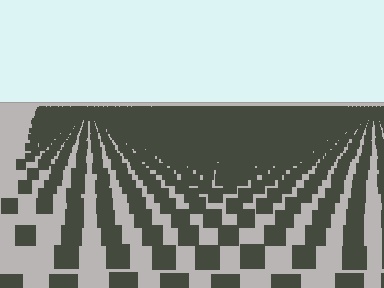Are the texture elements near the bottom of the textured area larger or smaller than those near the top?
Larger. Near the bottom, elements are closer to the viewer and appear at a bigger on-screen size.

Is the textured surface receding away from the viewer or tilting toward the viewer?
The surface is receding away from the viewer. Texture elements get smaller and denser toward the top.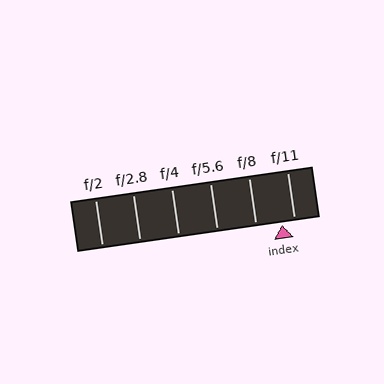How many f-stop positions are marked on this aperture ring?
There are 6 f-stop positions marked.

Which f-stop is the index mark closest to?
The index mark is closest to f/11.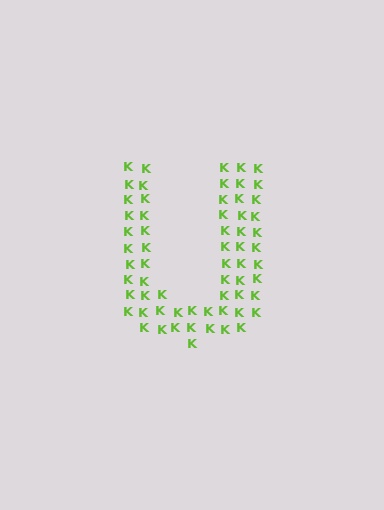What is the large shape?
The large shape is the letter U.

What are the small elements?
The small elements are letter K's.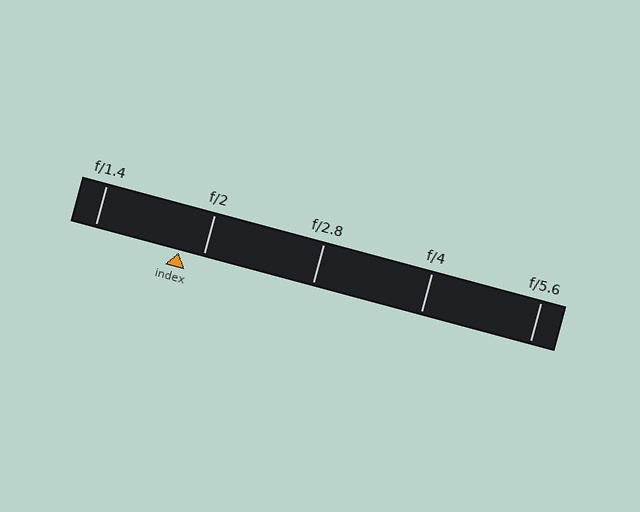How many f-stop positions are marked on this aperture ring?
There are 5 f-stop positions marked.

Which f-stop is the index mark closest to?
The index mark is closest to f/2.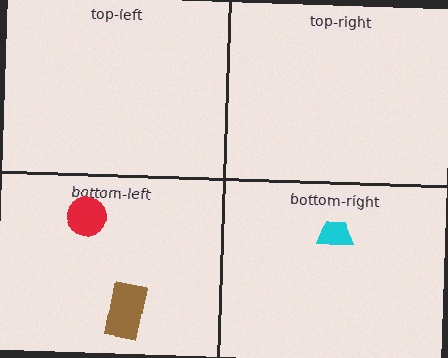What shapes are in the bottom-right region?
The cyan trapezoid.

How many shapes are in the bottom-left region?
2.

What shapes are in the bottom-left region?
The red circle, the brown rectangle.